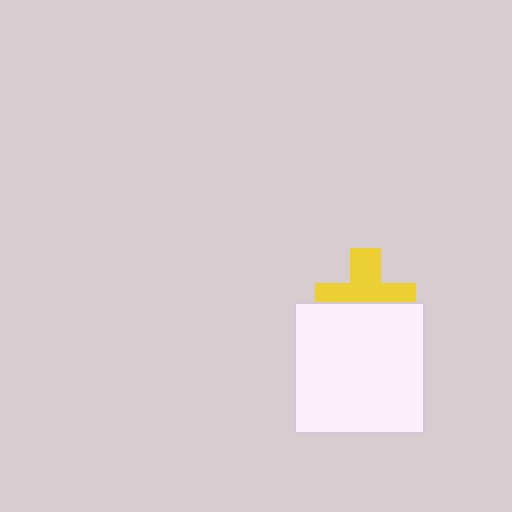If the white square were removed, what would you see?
You would see the complete yellow cross.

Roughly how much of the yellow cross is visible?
About half of it is visible (roughly 56%).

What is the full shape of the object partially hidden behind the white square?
The partially hidden object is a yellow cross.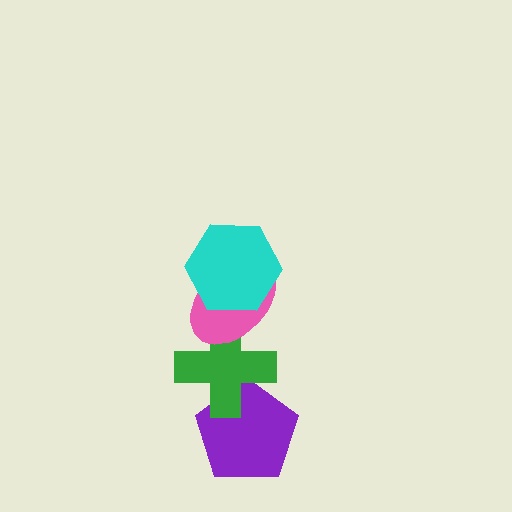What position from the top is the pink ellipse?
The pink ellipse is 2nd from the top.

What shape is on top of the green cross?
The pink ellipse is on top of the green cross.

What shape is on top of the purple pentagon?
The green cross is on top of the purple pentagon.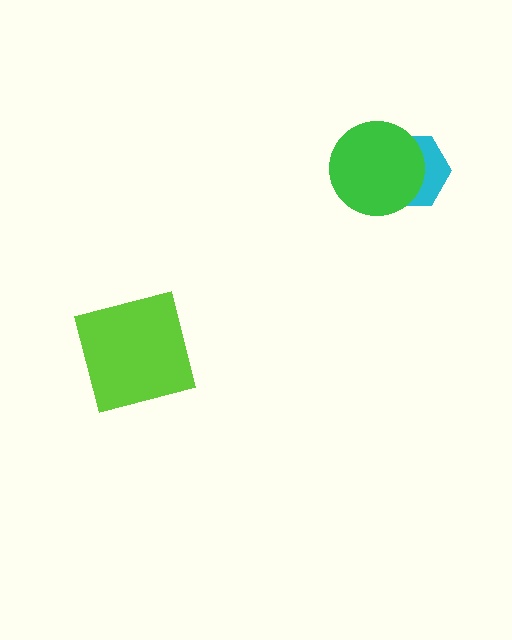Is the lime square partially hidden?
No, no other shape covers it.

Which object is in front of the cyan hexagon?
The green circle is in front of the cyan hexagon.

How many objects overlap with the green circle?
1 object overlaps with the green circle.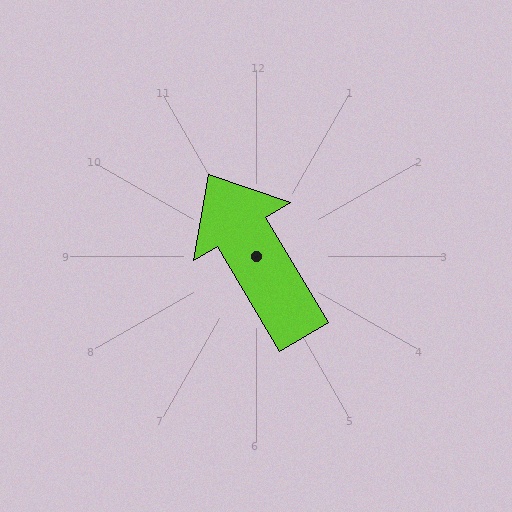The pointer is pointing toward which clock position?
Roughly 11 o'clock.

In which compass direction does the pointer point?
Northwest.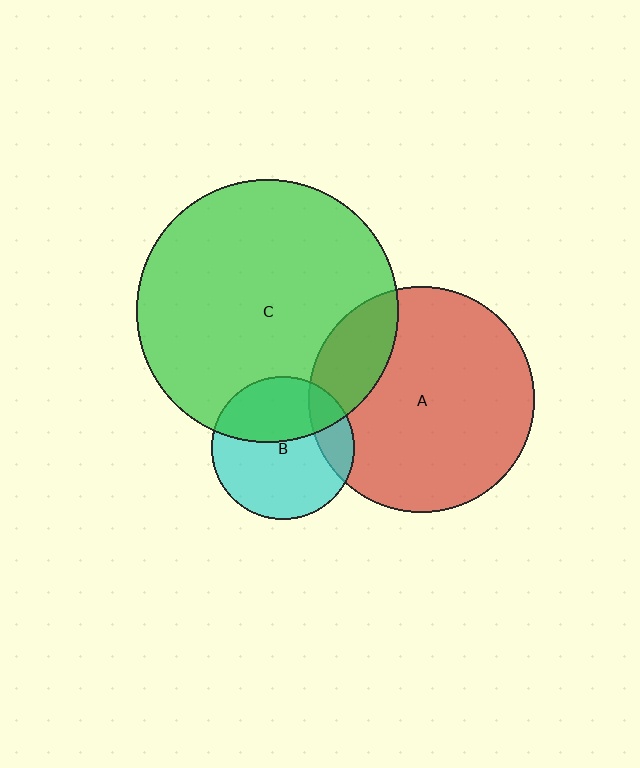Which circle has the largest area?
Circle C (green).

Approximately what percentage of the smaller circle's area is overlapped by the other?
Approximately 40%.